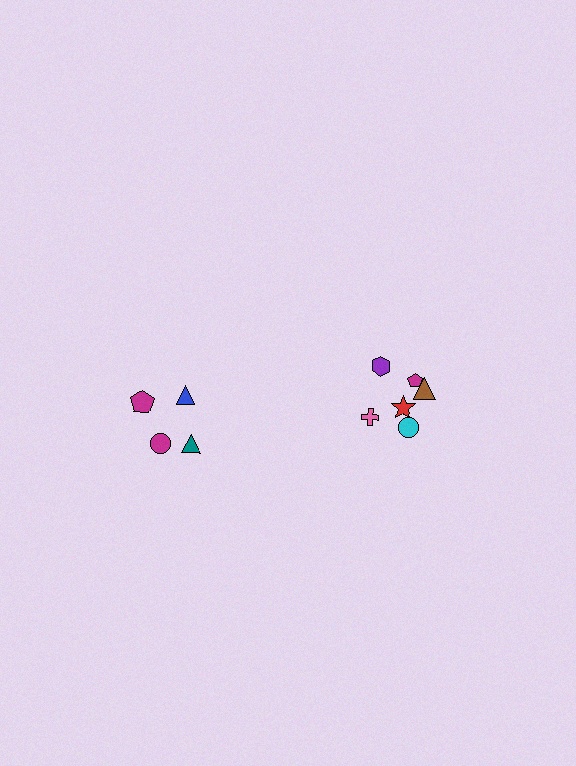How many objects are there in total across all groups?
There are 10 objects.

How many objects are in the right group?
There are 6 objects.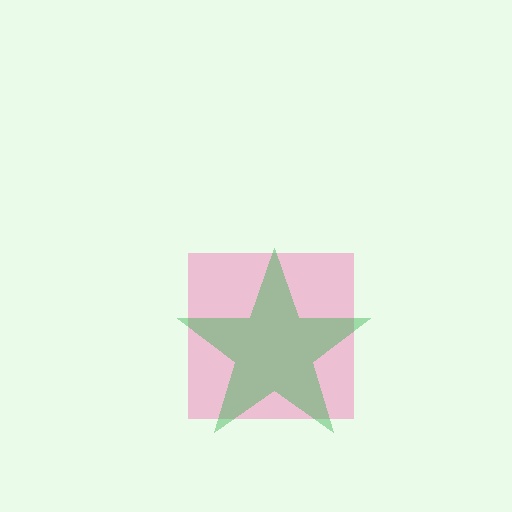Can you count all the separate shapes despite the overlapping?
Yes, there are 2 separate shapes.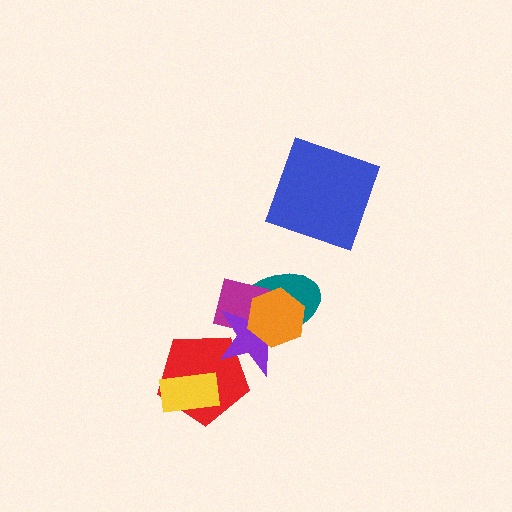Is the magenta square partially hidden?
Yes, it is partially covered by another shape.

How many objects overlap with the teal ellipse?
3 objects overlap with the teal ellipse.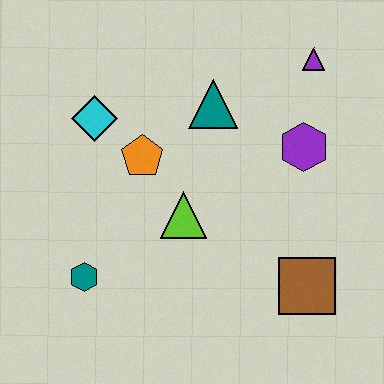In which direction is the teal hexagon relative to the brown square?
The teal hexagon is to the left of the brown square.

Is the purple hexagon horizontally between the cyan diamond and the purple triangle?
Yes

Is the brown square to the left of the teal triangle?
No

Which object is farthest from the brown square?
The cyan diamond is farthest from the brown square.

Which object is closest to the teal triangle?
The orange pentagon is closest to the teal triangle.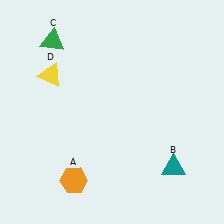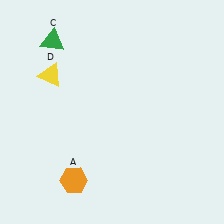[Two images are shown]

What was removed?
The teal triangle (B) was removed in Image 2.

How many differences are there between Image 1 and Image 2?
There is 1 difference between the two images.